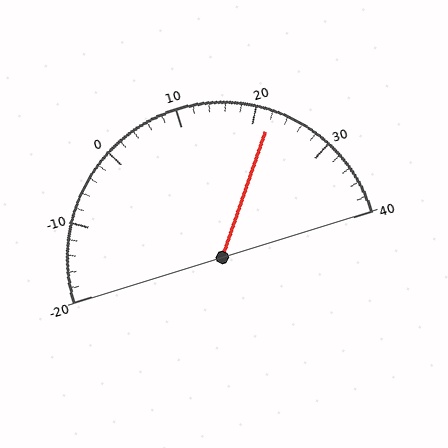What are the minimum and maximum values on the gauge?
The gauge ranges from -20 to 40.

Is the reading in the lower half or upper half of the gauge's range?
The reading is in the upper half of the range (-20 to 40).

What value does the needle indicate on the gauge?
The needle indicates approximately 22.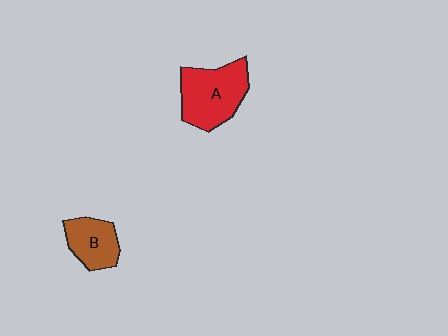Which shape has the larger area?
Shape A (red).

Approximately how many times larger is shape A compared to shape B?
Approximately 1.6 times.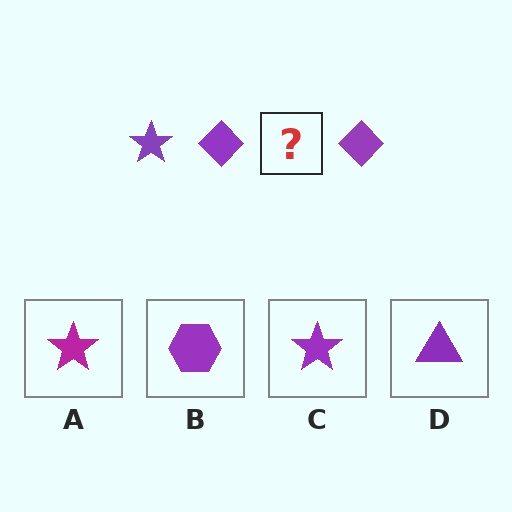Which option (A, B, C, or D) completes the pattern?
C.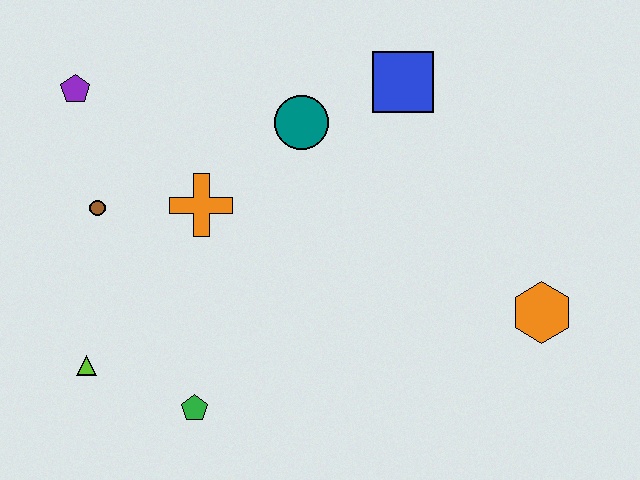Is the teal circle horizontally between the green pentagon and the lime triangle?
No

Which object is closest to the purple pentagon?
The brown circle is closest to the purple pentagon.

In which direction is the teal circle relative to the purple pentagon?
The teal circle is to the right of the purple pentagon.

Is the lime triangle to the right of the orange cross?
No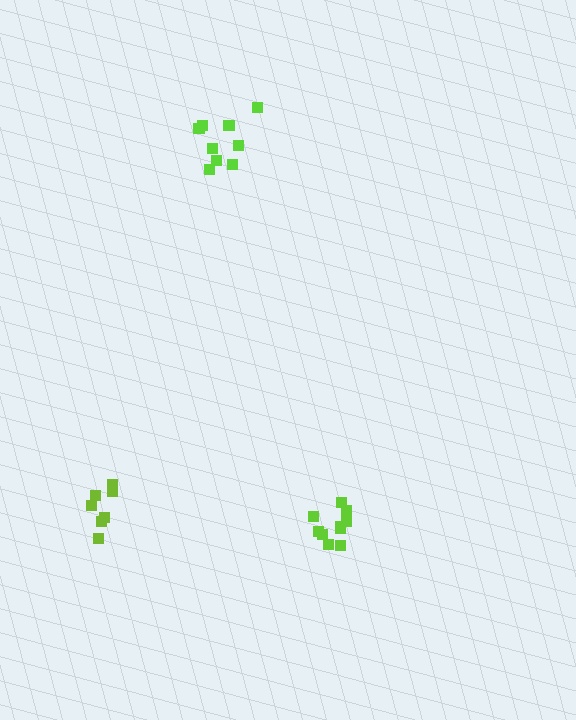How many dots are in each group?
Group 1: 10 dots, Group 2: 7 dots, Group 3: 9 dots (26 total).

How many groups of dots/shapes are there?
There are 3 groups.